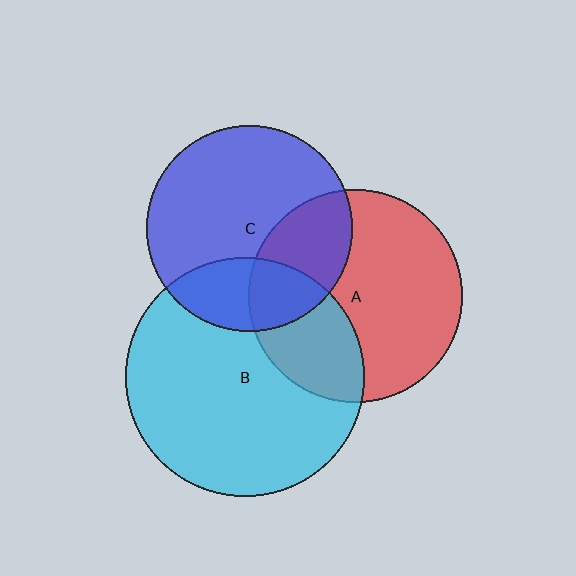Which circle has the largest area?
Circle B (cyan).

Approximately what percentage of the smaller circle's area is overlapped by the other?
Approximately 30%.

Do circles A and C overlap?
Yes.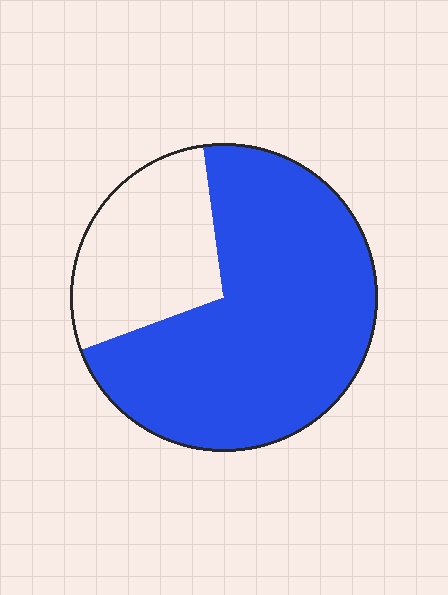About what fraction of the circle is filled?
About three quarters (3/4).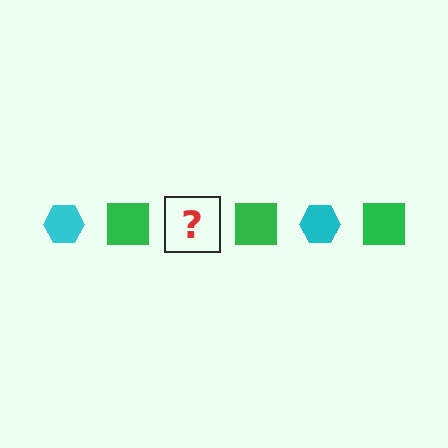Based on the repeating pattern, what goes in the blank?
The blank should be a cyan hexagon.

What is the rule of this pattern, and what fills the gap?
The rule is that the pattern alternates between cyan hexagon and green square. The gap should be filled with a cyan hexagon.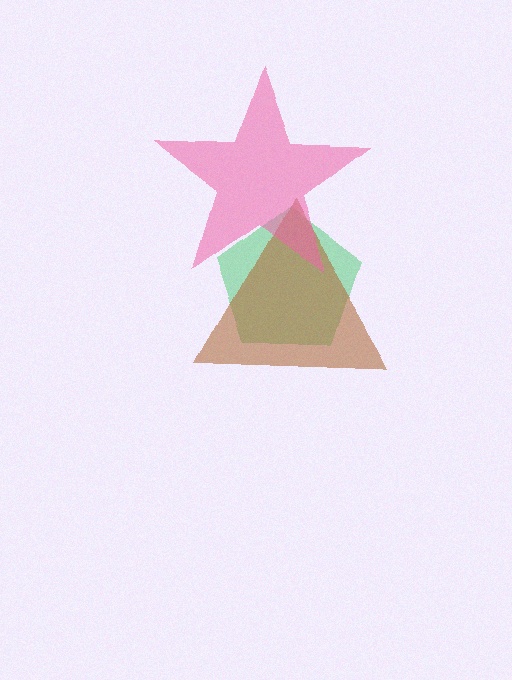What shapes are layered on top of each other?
The layered shapes are: a green pentagon, a brown triangle, a pink star.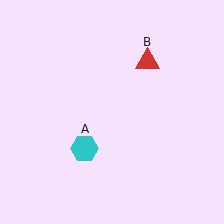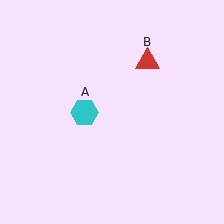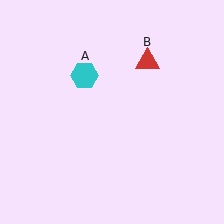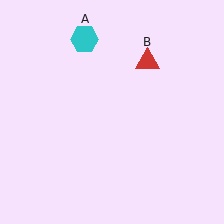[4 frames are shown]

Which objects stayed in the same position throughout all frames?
Red triangle (object B) remained stationary.